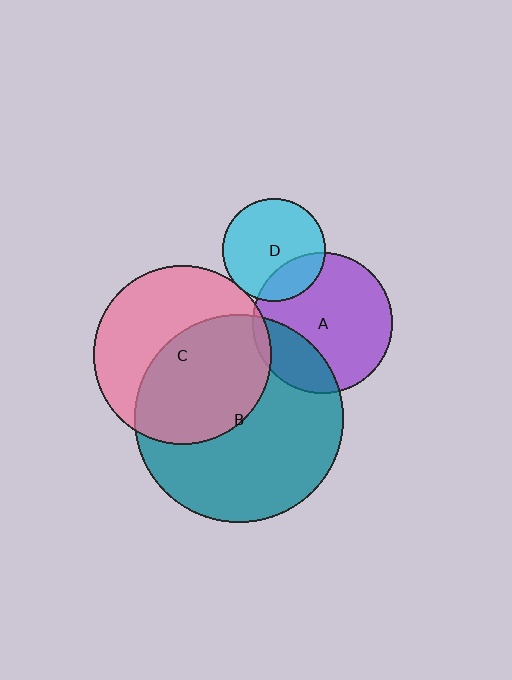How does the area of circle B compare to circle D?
Approximately 4.1 times.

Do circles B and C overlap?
Yes.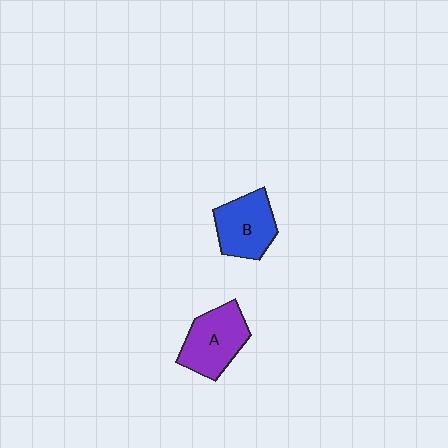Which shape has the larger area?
Shape A (purple).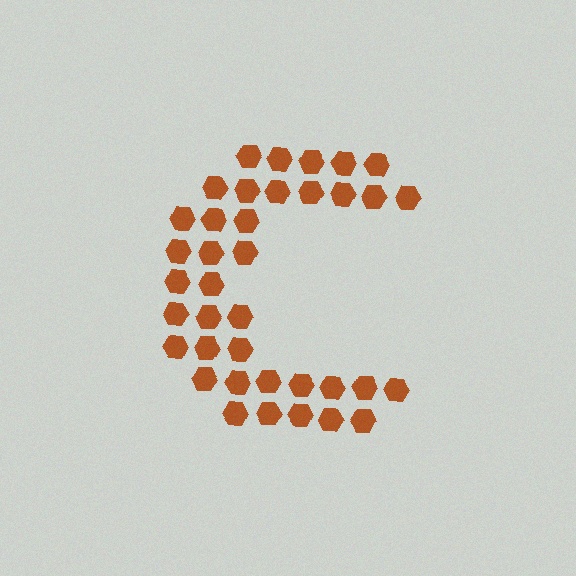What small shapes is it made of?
It is made of small hexagons.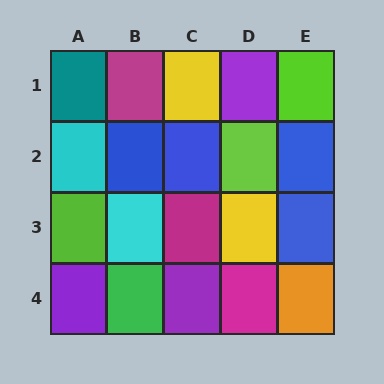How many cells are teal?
1 cell is teal.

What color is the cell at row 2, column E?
Blue.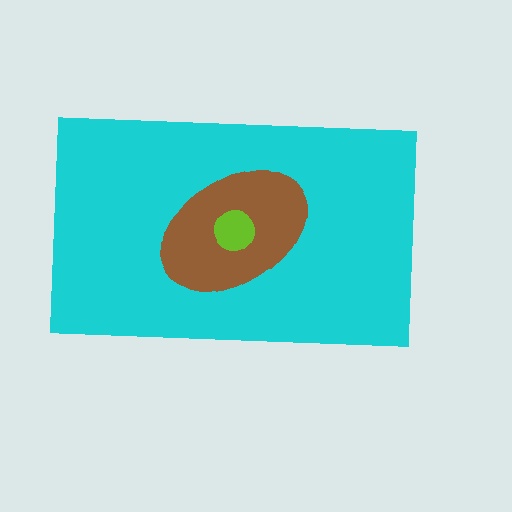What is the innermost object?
The lime circle.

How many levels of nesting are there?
3.